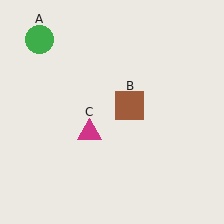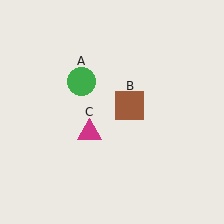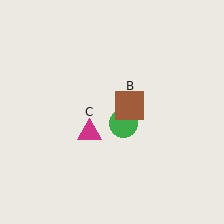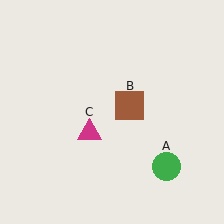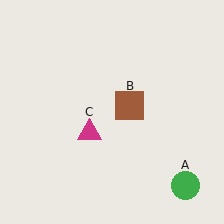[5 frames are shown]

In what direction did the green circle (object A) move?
The green circle (object A) moved down and to the right.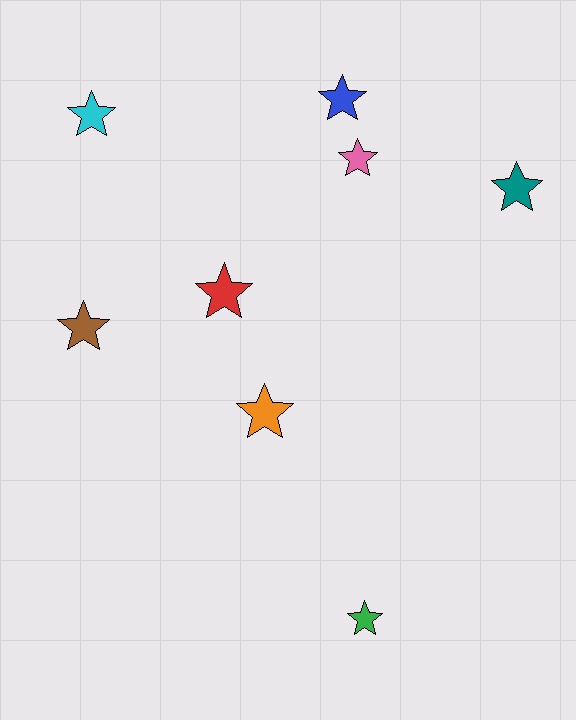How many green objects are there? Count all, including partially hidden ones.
There is 1 green object.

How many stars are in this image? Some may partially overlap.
There are 8 stars.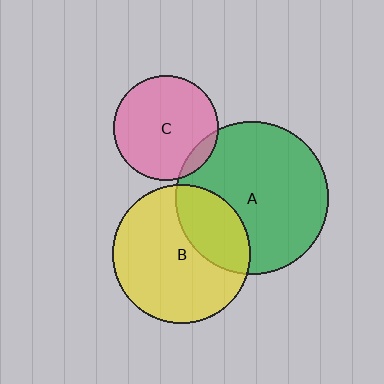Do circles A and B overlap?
Yes.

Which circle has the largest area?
Circle A (green).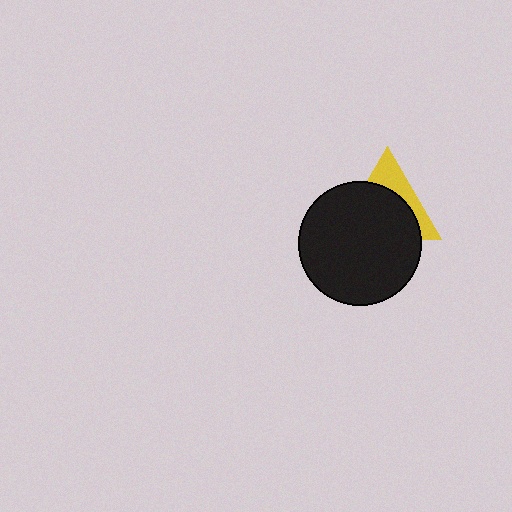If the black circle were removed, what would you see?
You would see the complete yellow triangle.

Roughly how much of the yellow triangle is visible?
A small part of it is visible (roughly 34%).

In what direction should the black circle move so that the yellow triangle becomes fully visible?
The black circle should move down. That is the shortest direction to clear the overlap and leave the yellow triangle fully visible.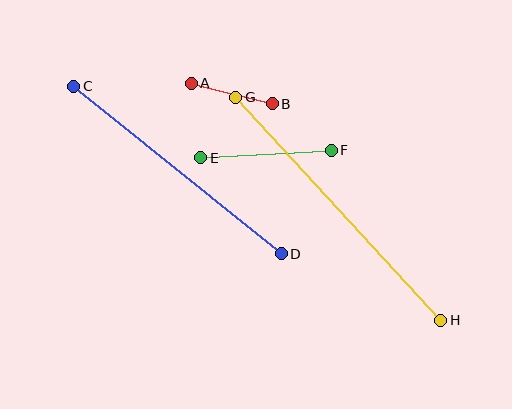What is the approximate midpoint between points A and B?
The midpoint is at approximately (232, 94) pixels.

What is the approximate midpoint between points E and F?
The midpoint is at approximately (266, 154) pixels.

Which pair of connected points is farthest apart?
Points G and H are farthest apart.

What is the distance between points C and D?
The distance is approximately 267 pixels.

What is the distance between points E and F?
The distance is approximately 131 pixels.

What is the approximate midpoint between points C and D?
The midpoint is at approximately (178, 170) pixels.